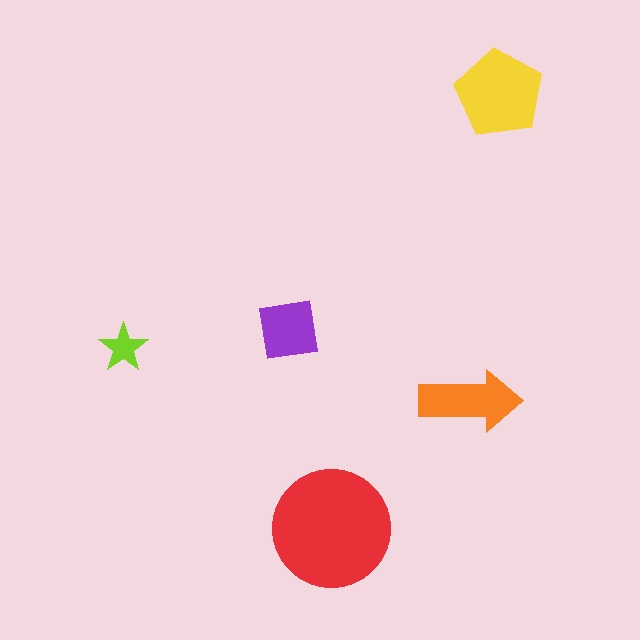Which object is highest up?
The yellow pentagon is topmost.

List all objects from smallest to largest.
The lime star, the purple square, the orange arrow, the yellow pentagon, the red circle.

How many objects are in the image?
There are 5 objects in the image.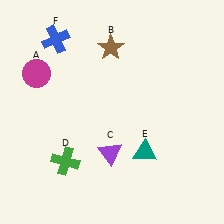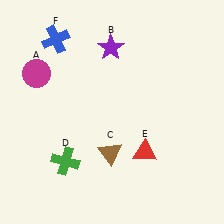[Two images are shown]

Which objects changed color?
B changed from brown to purple. C changed from purple to brown. E changed from teal to red.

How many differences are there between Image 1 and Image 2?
There are 3 differences between the two images.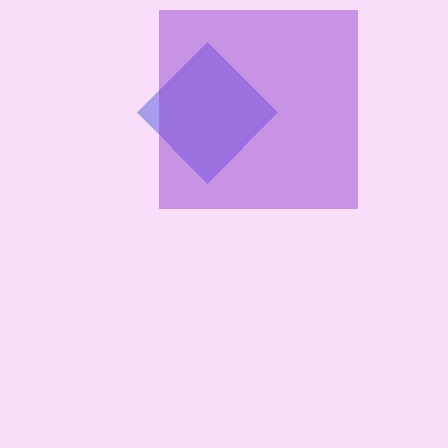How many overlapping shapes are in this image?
There are 2 overlapping shapes in the image.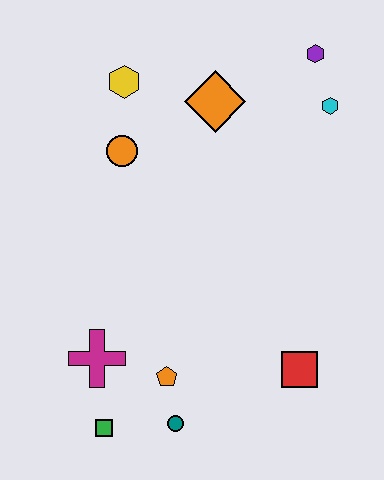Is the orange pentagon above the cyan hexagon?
No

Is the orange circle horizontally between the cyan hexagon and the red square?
No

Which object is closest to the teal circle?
The orange pentagon is closest to the teal circle.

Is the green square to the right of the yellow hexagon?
No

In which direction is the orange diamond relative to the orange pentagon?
The orange diamond is above the orange pentagon.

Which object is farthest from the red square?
The yellow hexagon is farthest from the red square.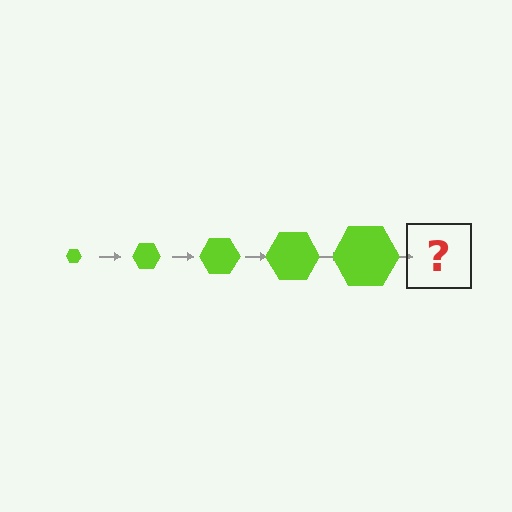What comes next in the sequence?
The next element should be a lime hexagon, larger than the previous one.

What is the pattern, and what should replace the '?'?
The pattern is that the hexagon gets progressively larger each step. The '?' should be a lime hexagon, larger than the previous one.